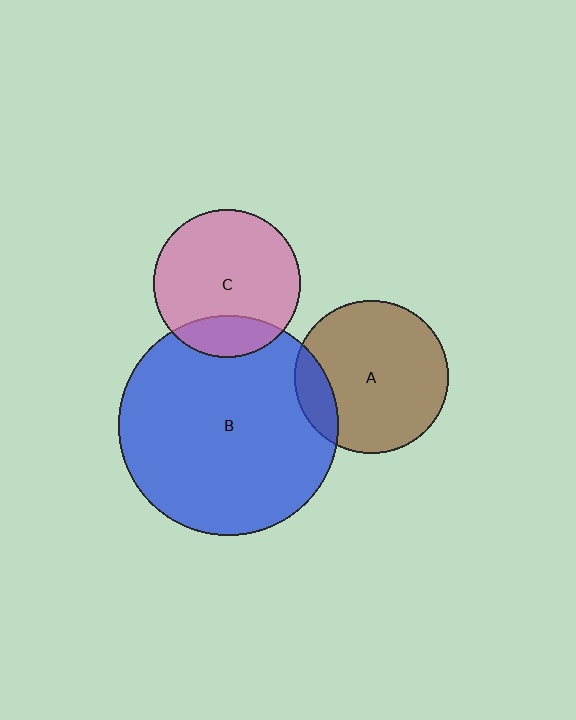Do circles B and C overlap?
Yes.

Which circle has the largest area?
Circle B (blue).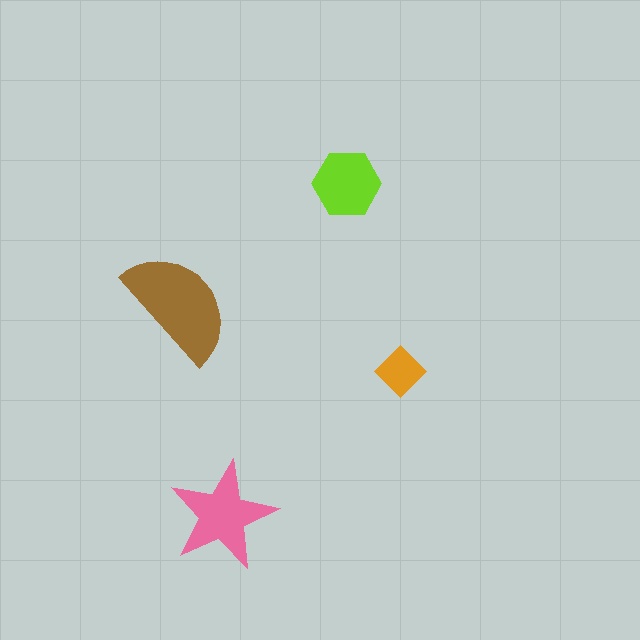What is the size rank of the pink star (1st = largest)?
2nd.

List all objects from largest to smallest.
The brown semicircle, the pink star, the lime hexagon, the orange diamond.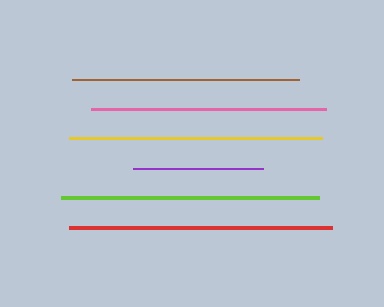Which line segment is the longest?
The red line is the longest at approximately 263 pixels.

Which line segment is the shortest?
The purple line is the shortest at approximately 130 pixels.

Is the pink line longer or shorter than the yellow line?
The yellow line is longer than the pink line.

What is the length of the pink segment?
The pink segment is approximately 235 pixels long.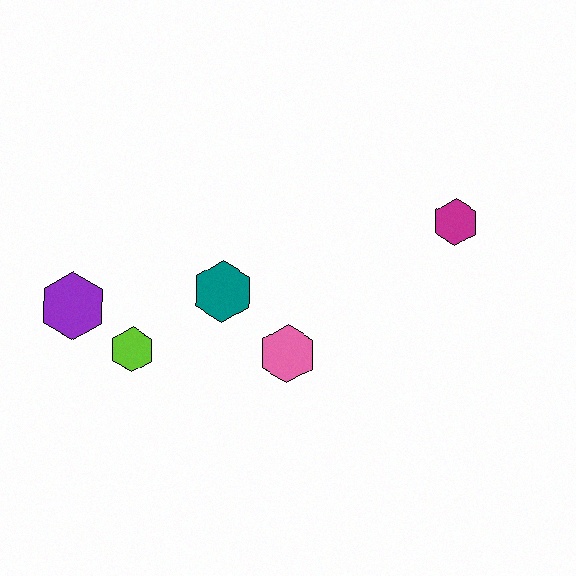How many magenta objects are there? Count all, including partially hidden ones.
There is 1 magenta object.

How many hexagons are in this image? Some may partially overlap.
There are 5 hexagons.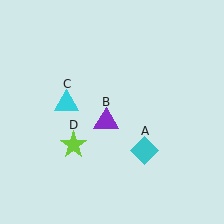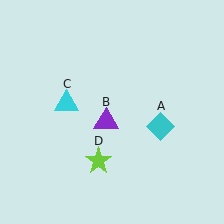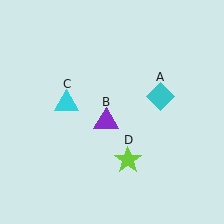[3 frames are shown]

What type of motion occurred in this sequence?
The cyan diamond (object A), lime star (object D) rotated counterclockwise around the center of the scene.